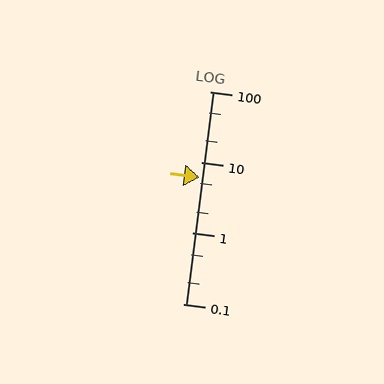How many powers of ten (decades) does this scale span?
The scale spans 3 decades, from 0.1 to 100.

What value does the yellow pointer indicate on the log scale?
The pointer indicates approximately 6.2.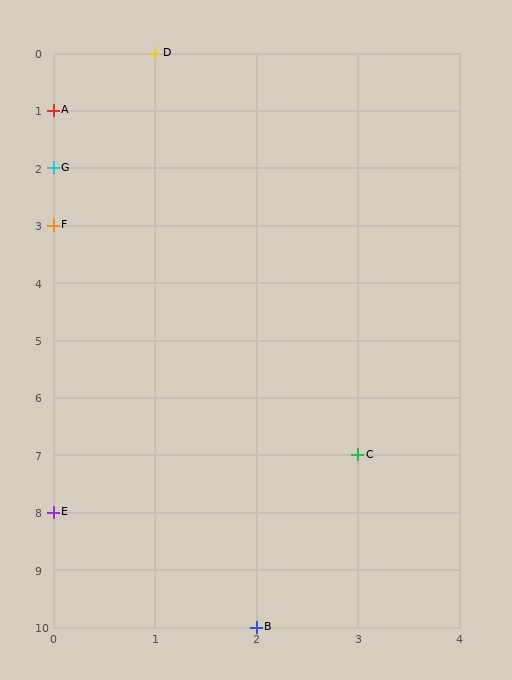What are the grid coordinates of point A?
Point A is at grid coordinates (0, 1).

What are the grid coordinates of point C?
Point C is at grid coordinates (3, 7).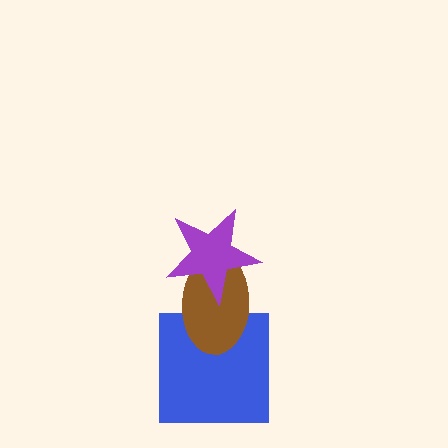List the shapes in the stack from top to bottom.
From top to bottom: the purple star, the brown ellipse, the blue square.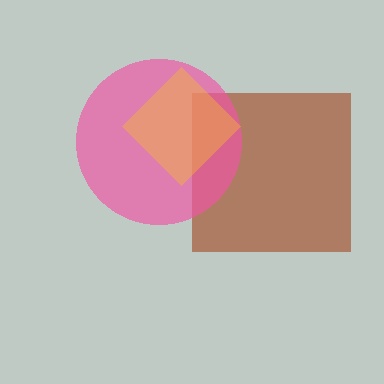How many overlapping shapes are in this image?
There are 3 overlapping shapes in the image.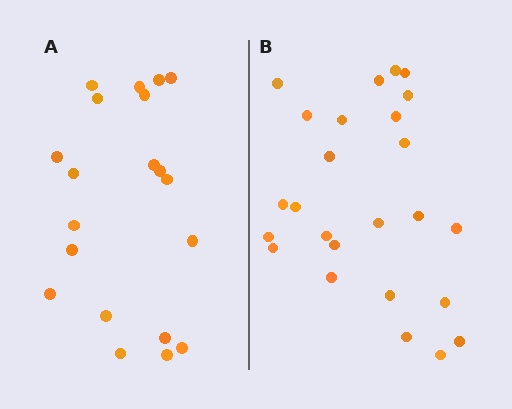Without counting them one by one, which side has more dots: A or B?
Region B (the right region) has more dots.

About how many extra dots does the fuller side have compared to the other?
Region B has about 5 more dots than region A.